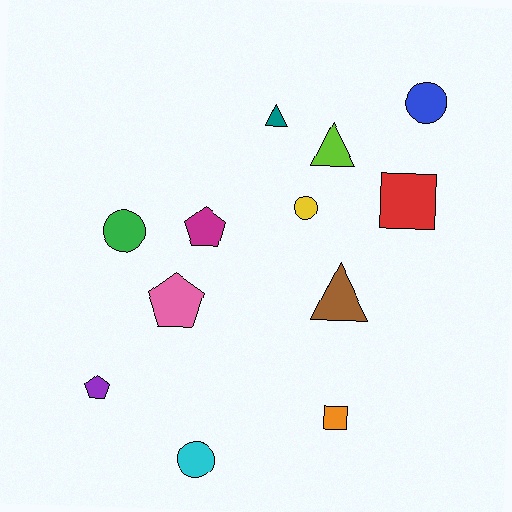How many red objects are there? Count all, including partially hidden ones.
There is 1 red object.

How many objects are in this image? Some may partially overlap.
There are 12 objects.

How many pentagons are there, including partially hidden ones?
There are 3 pentagons.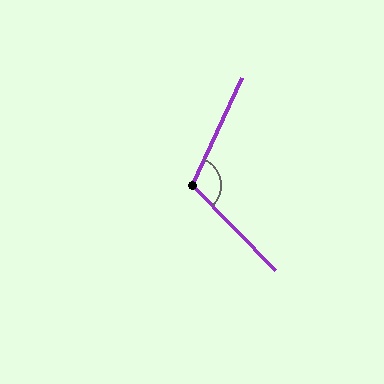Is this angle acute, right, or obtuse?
It is obtuse.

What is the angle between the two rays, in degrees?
Approximately 111 degrees.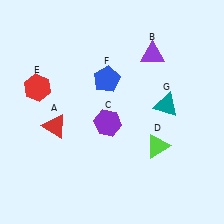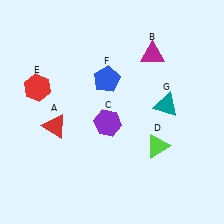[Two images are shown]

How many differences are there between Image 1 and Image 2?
There is 1 difference between the two images.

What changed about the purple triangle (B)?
In Image 1, B is purple. In Image 2, it changed to magenta.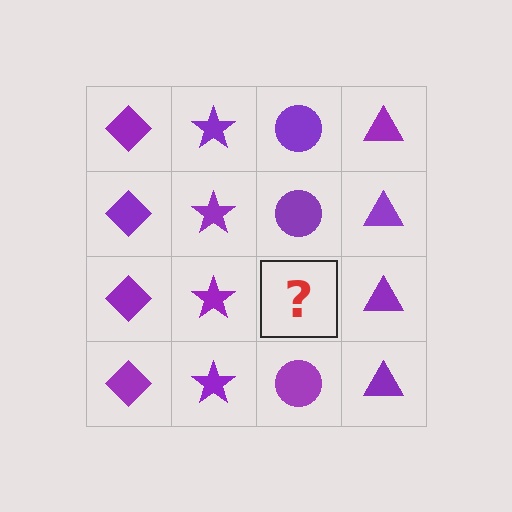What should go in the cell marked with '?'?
The missing cell should contain a purple circle.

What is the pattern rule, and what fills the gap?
The rule is that each column has a consistent shape. The gap should be filled with a purple circle.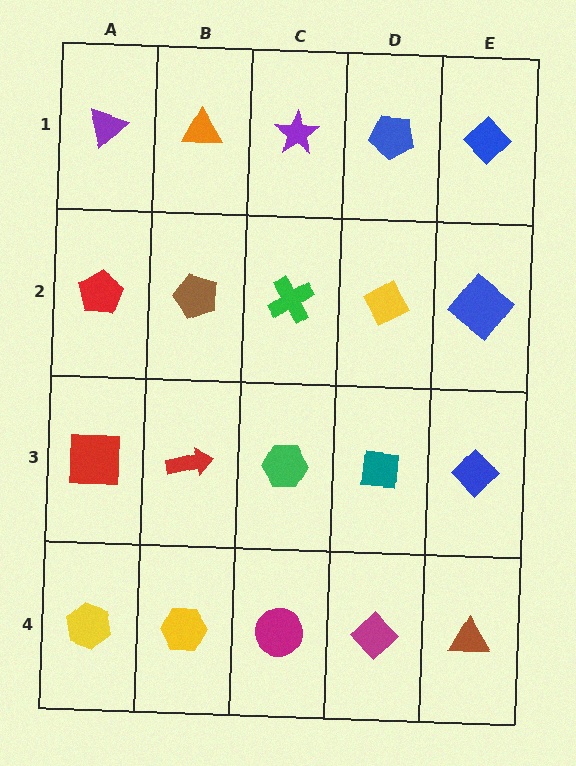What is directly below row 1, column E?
A blue diamond.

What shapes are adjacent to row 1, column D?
A yellow diamond (row 2, column D), a purple star (row 1, column C), a blue diamond (row 1, column E).